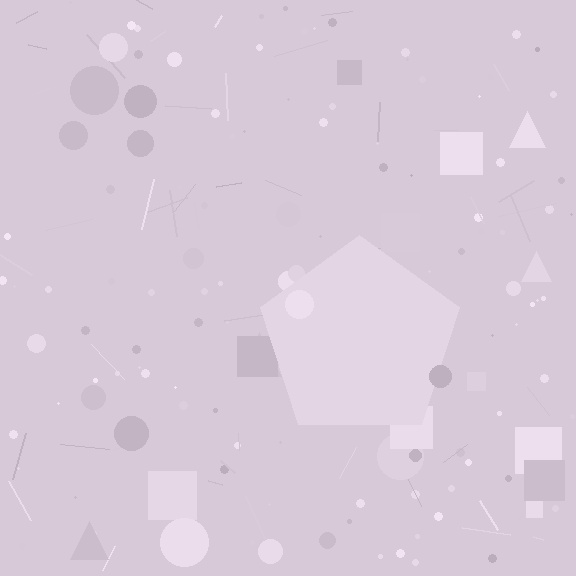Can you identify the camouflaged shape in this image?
The camouflaged shape is a pentagon.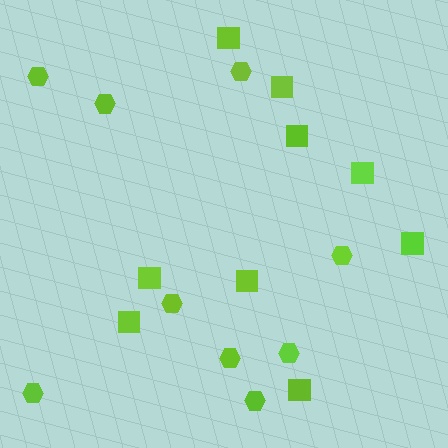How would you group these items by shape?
There are 2 groups: one group of squares (9) and one group of hexagons (9).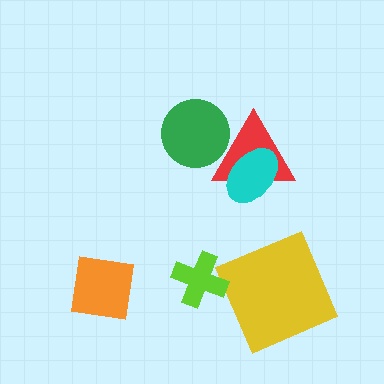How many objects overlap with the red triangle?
2 objects overlap with the red triangle.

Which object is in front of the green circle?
The red triangle is in front of the green circle.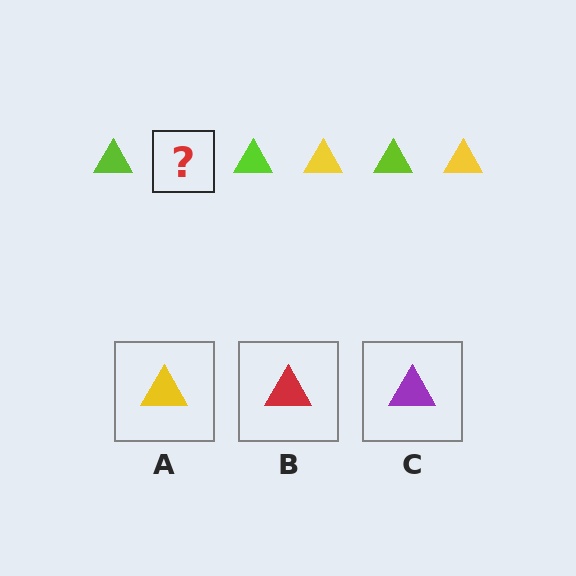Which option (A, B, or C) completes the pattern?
A.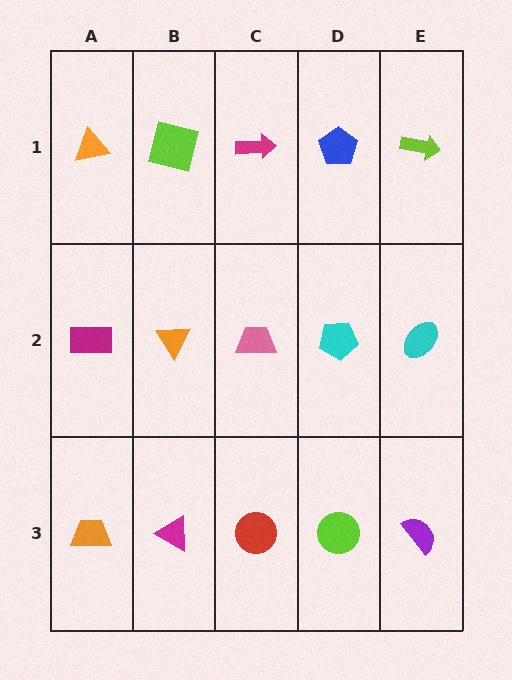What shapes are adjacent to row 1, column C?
A pink trapezoid (row 2, column C), a lime square (row 1, column B), a blue pentagon (row 1, column D).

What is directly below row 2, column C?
A red circle.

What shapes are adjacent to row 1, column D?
A cyan pentagon (row 2, column D), a magenta arrow (row 1, column C), a lime arrow (row 1, column E).